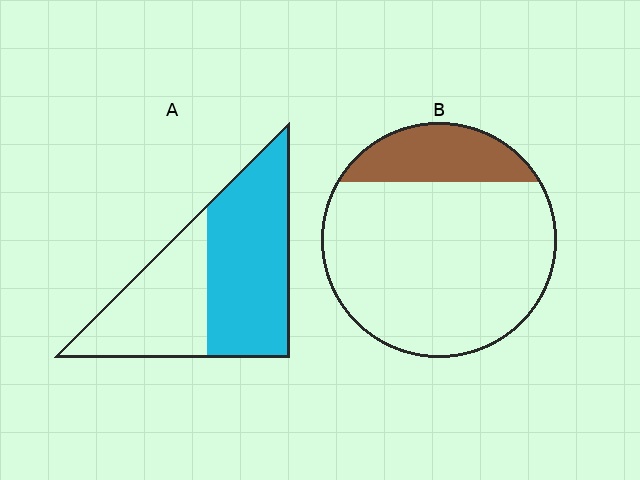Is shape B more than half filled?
No.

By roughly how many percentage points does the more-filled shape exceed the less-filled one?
By roughly 40 percentage points (A over B).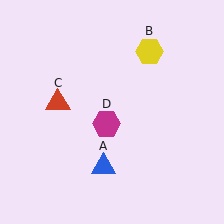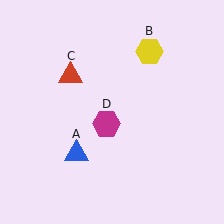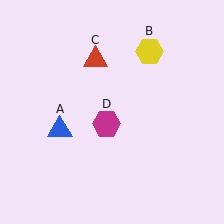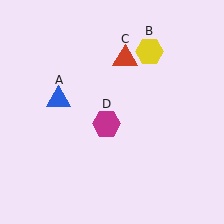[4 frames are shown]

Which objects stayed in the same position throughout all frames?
Yellow hexagon (object B) and magenta hexagon (object D) remained stationary.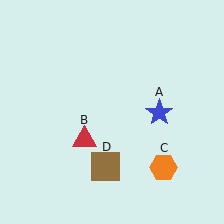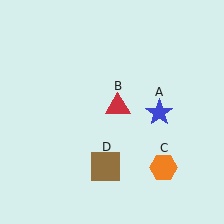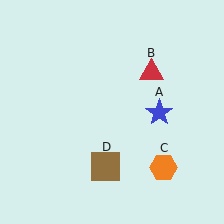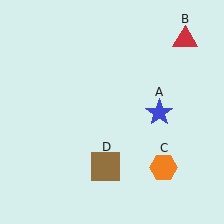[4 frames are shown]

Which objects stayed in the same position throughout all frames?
Blue star (object A) and orange hexagon (object C) and brown square (object D) remained stationary.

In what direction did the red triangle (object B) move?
The red triangle (object B) moved up and to the right.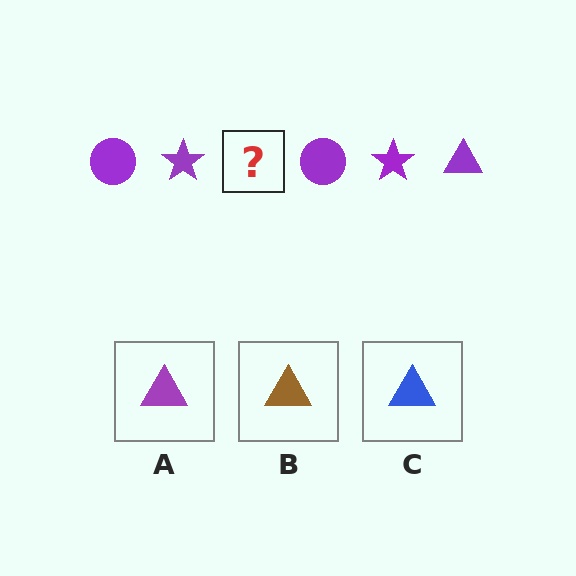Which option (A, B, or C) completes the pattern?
A.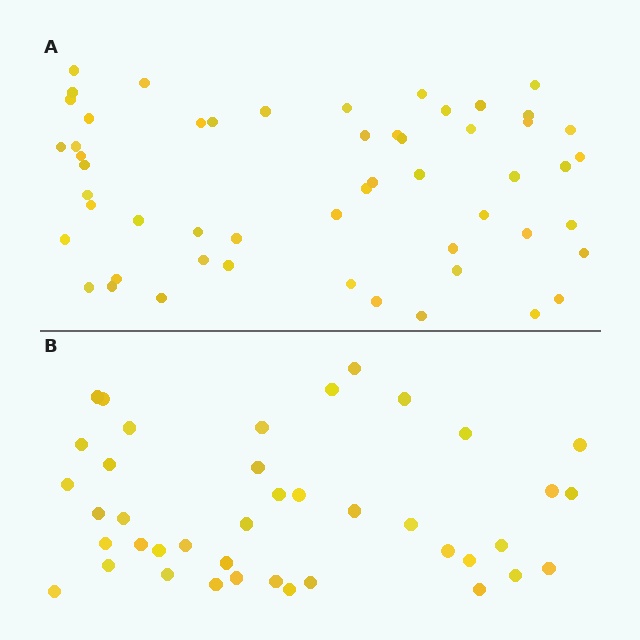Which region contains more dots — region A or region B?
Region A (the top region) has more dots.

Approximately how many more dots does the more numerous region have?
Region A has approximately 15 more dots than region B.